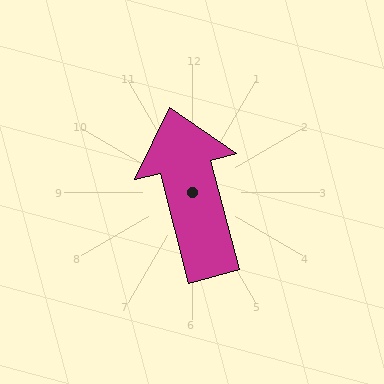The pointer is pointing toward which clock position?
Roughly 12 o'clock.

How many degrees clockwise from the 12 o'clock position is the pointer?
Approximately 345 degrees.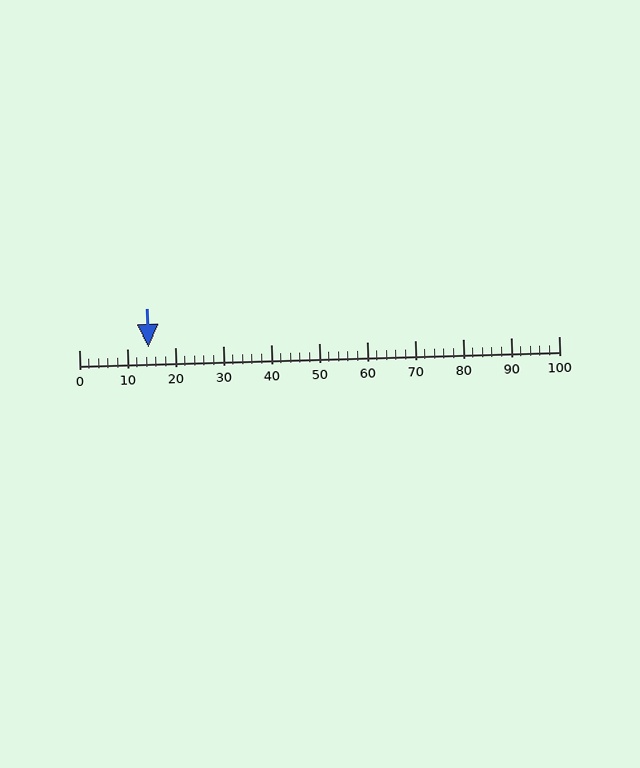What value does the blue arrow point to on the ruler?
The blue arrow points to approximately 14.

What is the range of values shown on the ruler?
The ruler shows values from 0 to 100.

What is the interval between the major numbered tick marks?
The major tick marks are spaced 10 units apart.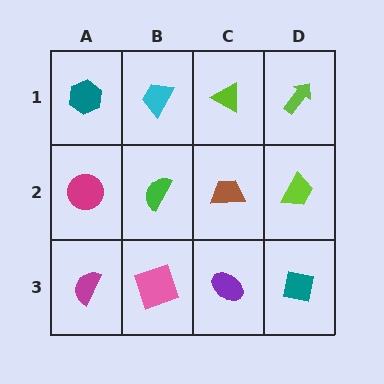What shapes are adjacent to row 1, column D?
A lime trapezoid (row 2, column D), a lime triangle (row 1, column C).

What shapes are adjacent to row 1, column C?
A brown trapezoid (row 2, column C), a cyan trapezoid (row 1, column B), a lime arrow (row 1, column D).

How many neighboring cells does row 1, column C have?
3.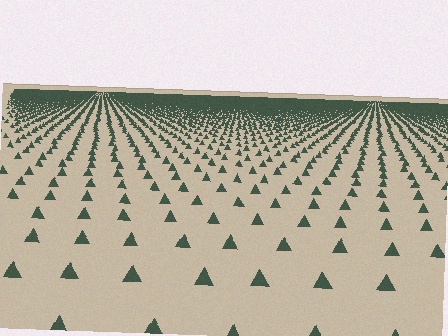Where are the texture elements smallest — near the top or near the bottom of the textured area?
Near the top.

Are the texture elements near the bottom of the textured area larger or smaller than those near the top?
Larger. Near the bottom, elements are closer to the viewer and appear at a bigger on-screen size.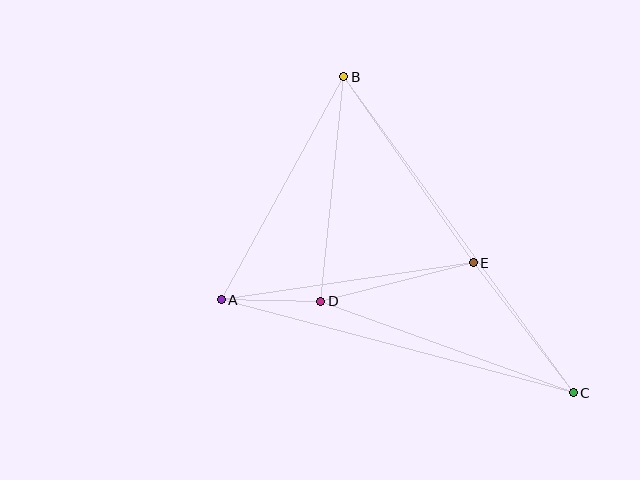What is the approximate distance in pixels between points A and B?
The distance between A and B is approximately 255 pixels.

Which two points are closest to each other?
Points A and D are closest to each other.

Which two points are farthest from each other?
Points B and C are farthest from each other.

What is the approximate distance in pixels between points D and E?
The distance between D and E is approximately 157 pixels.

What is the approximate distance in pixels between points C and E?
The distance between C and E is approximately 164 pixels.